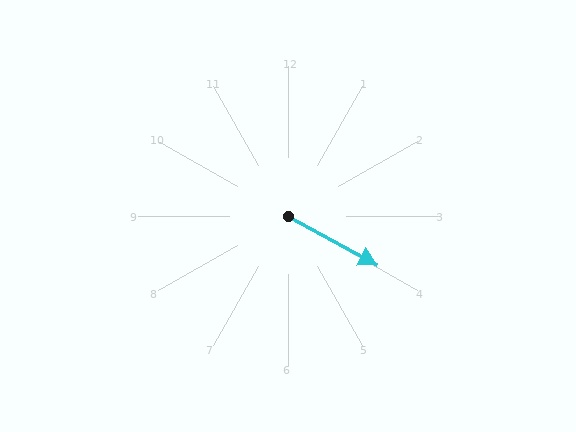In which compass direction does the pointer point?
Southeast.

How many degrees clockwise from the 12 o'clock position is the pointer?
Approximately 119 degrees.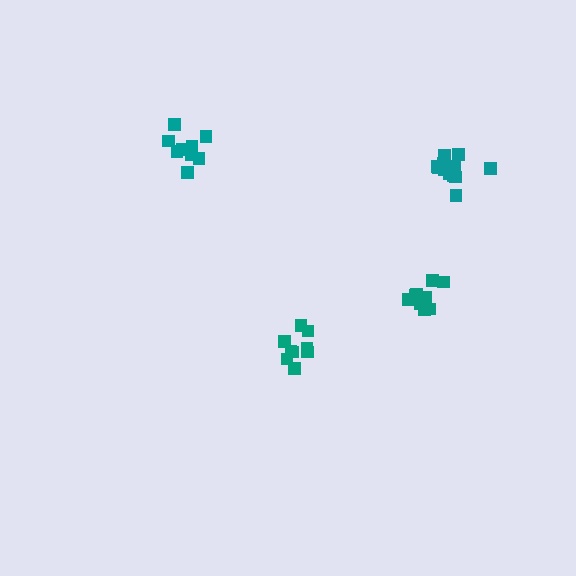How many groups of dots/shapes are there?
There are 4 groups.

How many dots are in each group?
Group 1: 12 dots, Group 2: 10 dots, Group 3: 9 dots, Group 4: 9 dots (40 total).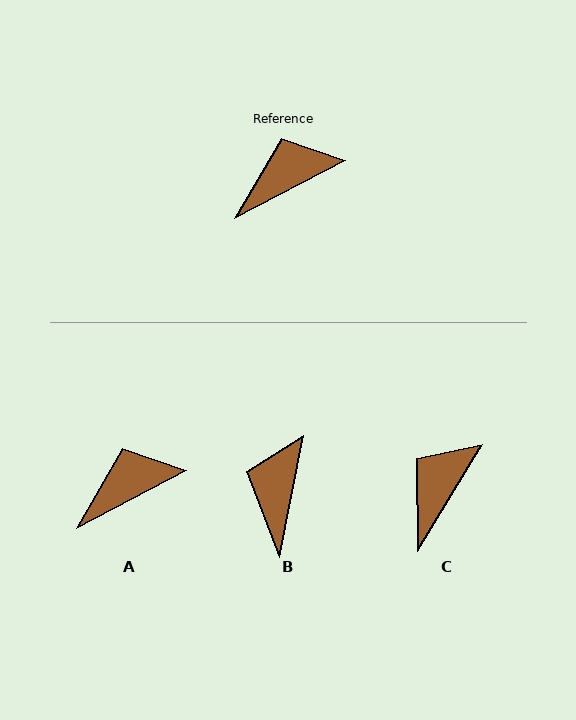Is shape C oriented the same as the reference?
No, it is off by about 31 degrees.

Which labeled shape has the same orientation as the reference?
A.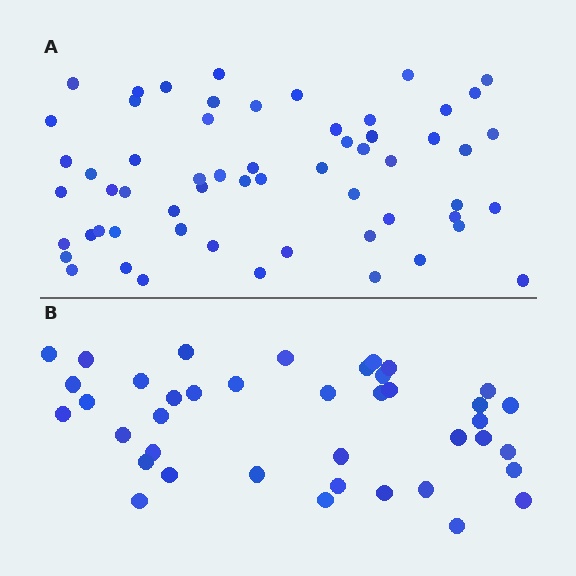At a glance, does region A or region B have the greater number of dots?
Region A (the top region) has more dots.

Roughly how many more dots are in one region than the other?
Region A has approximately 20 more dots than region B.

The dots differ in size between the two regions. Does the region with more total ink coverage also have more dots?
No. Region B has more total ink coverage because its dots are larger, but region A actually contains more individual dots. Total area can be misleading — the number of items is what matters here.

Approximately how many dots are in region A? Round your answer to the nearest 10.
About 60 dots. (The exact count is 59, which rounds to 60.)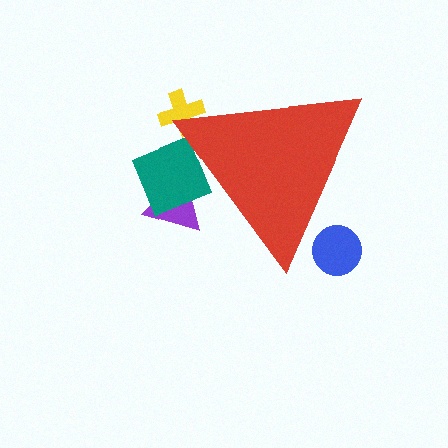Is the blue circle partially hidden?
Yes, the blue circle is partially hidden behind the red triangle.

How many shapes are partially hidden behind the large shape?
4 shapes are partially hidden.